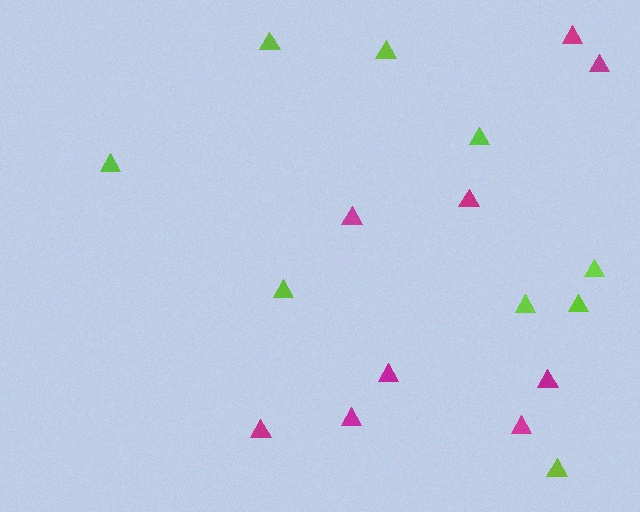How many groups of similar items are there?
There are 2 groups: one group of lime triangles (9) and one group of magenta triangles (9).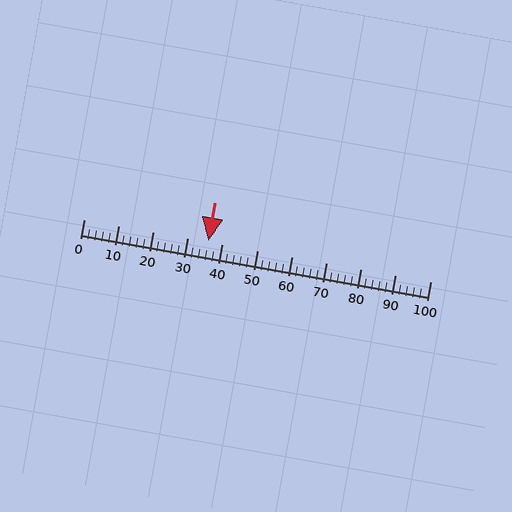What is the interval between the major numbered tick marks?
The major tick marks are spaced 10 units apart.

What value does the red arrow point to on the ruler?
The red arrow points to approximately 36.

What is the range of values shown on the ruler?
The ruler shows values from 0 to 100.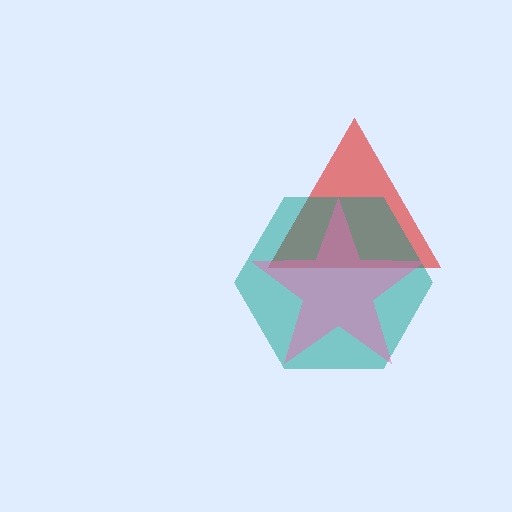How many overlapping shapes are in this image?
There are 3 overlapping shapes in the image.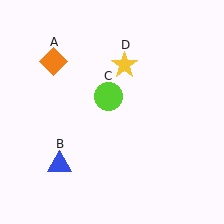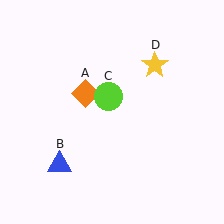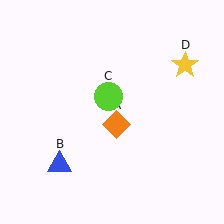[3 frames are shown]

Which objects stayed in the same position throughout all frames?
Blue triangle (object B) and lime circle (object C) remained stationary.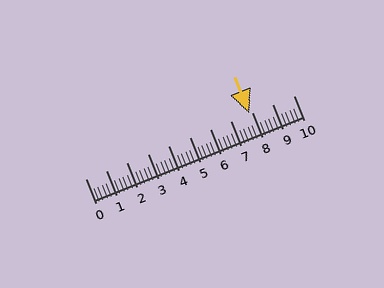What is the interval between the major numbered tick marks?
The major tick marks are spaced 1 units apart.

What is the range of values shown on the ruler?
The ruler shows values from 0 to 10.